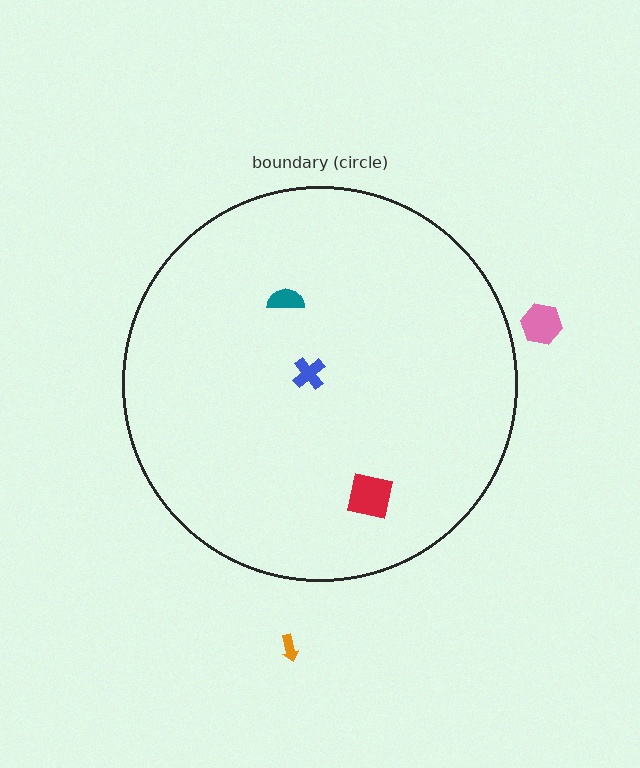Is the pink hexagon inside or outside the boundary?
Outside.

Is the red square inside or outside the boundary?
Inside.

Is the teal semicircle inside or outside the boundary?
Inside.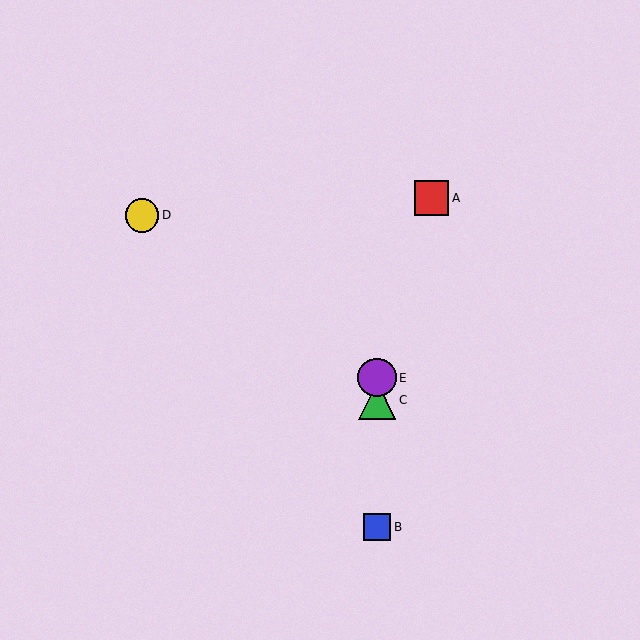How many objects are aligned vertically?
3 objects (B, C, E) are aligned vertically.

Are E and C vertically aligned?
Yes, both are at x≈377.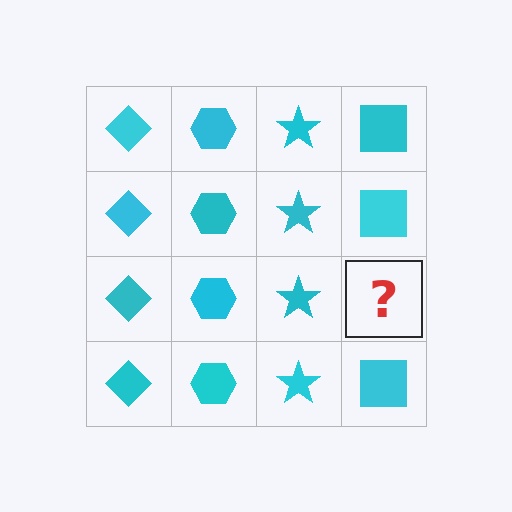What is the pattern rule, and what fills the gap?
The rule is that each column has a consistent shape. The gap should be filled with a cyan square.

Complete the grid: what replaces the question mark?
The question mark should be replaced with a cyan square.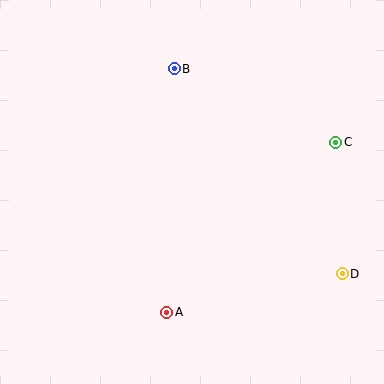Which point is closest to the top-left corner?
Point B is closest to the top-left corner.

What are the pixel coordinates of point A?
Point A is at (167, 312).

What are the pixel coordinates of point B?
Point B is at (174, 69).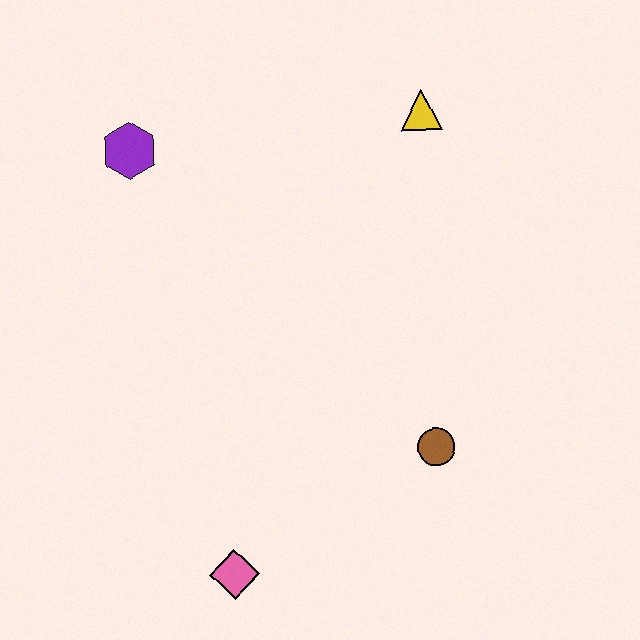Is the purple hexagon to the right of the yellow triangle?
No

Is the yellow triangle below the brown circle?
No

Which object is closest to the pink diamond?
The brown circle is closest to the pink diamond.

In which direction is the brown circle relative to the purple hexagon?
The brown circle is below the purple hexagon.